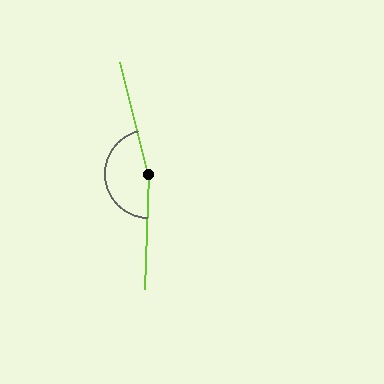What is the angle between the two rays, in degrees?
Approximately 164 degrees.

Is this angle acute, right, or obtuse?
It is obtuse.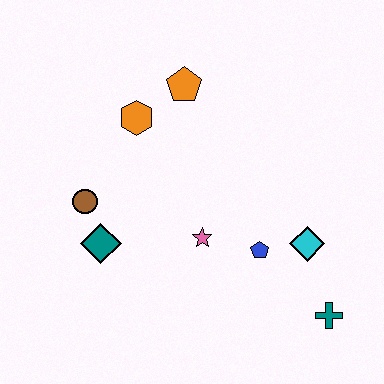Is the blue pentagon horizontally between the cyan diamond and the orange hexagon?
Yes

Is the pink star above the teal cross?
Yes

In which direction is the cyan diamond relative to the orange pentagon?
The cyan diamond is below the orange pentagon.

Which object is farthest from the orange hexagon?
The teal cross is farthest from the orange hexagon.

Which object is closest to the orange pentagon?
The orange hexagon is closest to the orange pentagon.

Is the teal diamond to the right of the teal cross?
No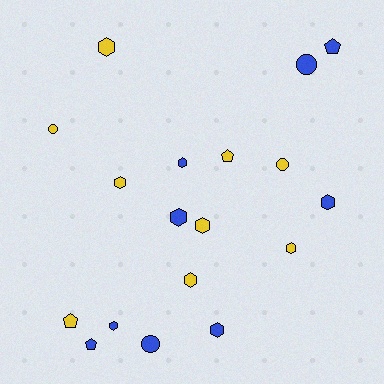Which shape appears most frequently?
Hexagon, with 10 objects.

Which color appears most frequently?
Blue, with 9 objects.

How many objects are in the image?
There are 18 objects.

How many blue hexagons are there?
There are 5 blue hexagons.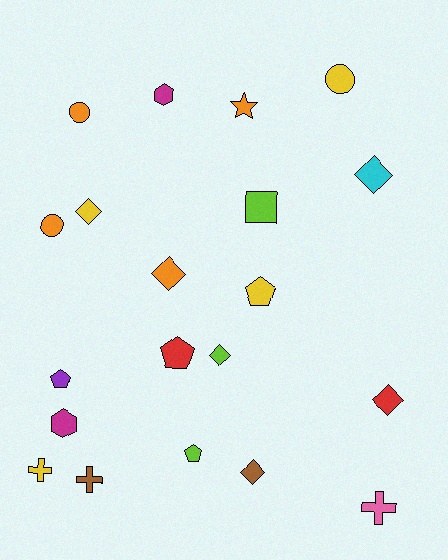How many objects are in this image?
There are 20 objects.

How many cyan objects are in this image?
There is 1 cyan object.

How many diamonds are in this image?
There are 6 diamonds.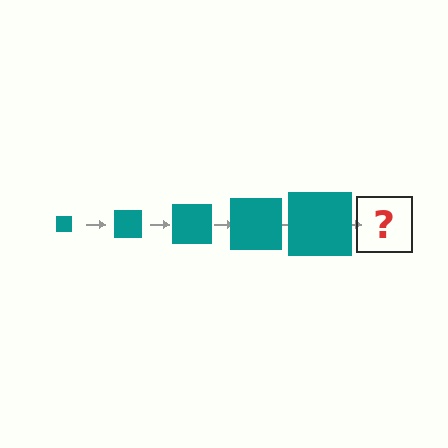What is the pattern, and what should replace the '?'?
The pattern is that the square gets progressively larger each step. The '?' should be a teal square, larger than the previous one.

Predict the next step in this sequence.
The next step is a teal square, larger than the previous one.